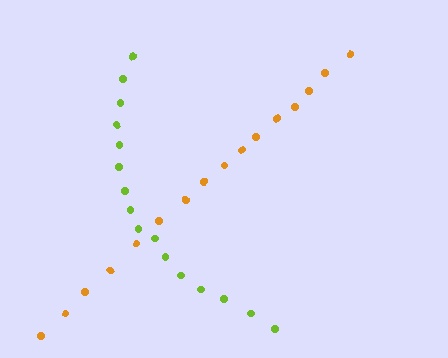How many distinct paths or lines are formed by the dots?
There are 2 distinct paths.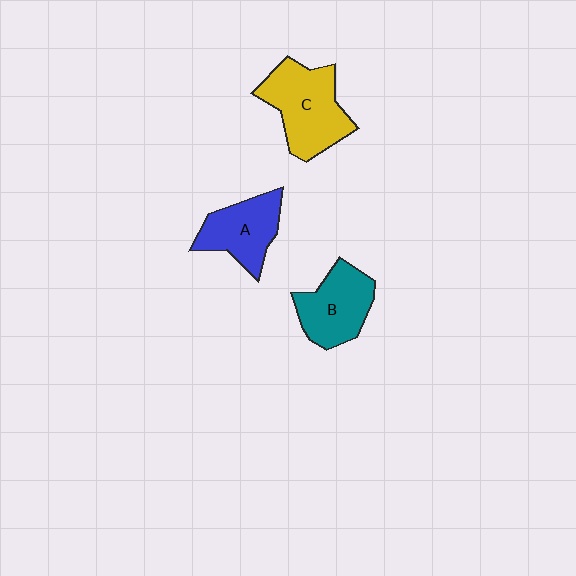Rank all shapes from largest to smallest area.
From largest to smallest: C (yellow), B (teal), A (blue).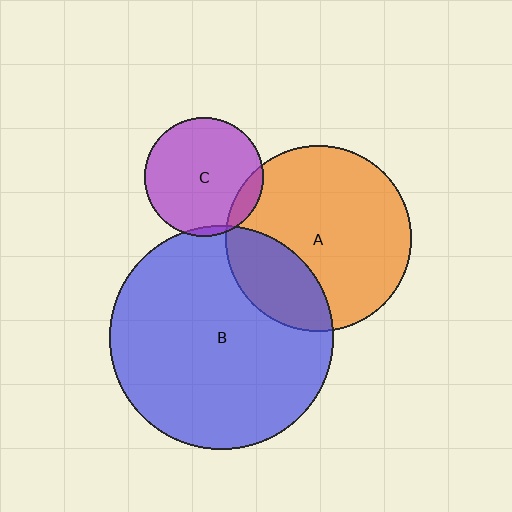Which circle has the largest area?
Circle B (blue).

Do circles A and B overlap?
Yes.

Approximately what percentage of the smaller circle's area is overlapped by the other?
Approximately 25%.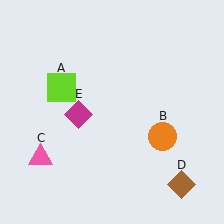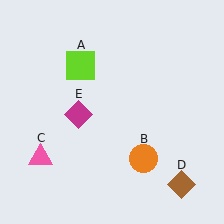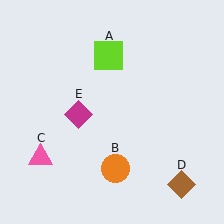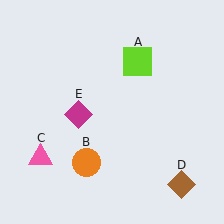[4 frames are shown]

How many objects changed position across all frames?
2 objects changed position: lime square (object A), orange circle (object B).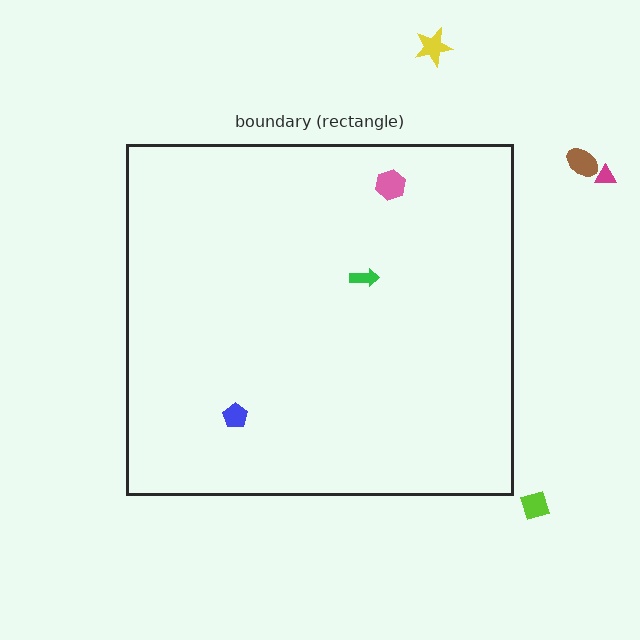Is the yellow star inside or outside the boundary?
Outside.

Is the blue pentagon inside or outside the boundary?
Inside.